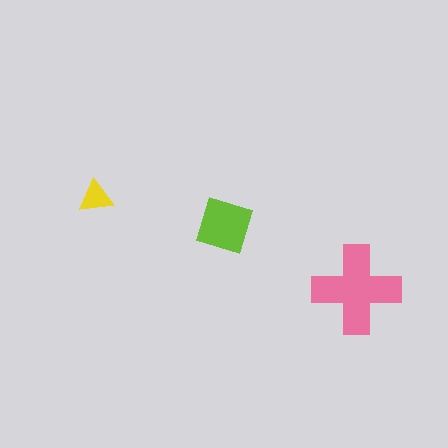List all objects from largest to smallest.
The pink cross, the lime diamond, the yellow triangle.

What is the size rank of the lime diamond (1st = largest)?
2nd.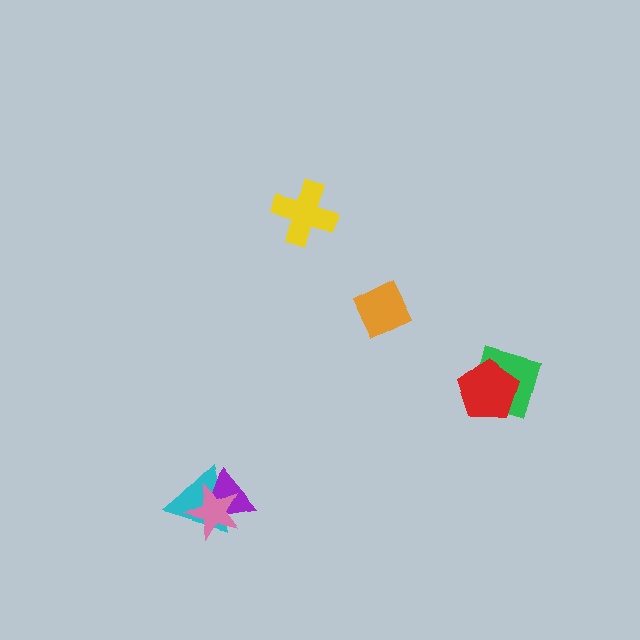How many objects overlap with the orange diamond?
0 objects overlap with the orange diamond.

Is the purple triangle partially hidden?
Yes, it is partially covered by another shape.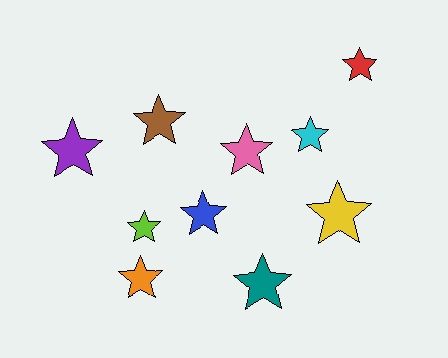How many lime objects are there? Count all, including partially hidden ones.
There is 1 lime object.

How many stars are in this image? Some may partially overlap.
There are 10 stars.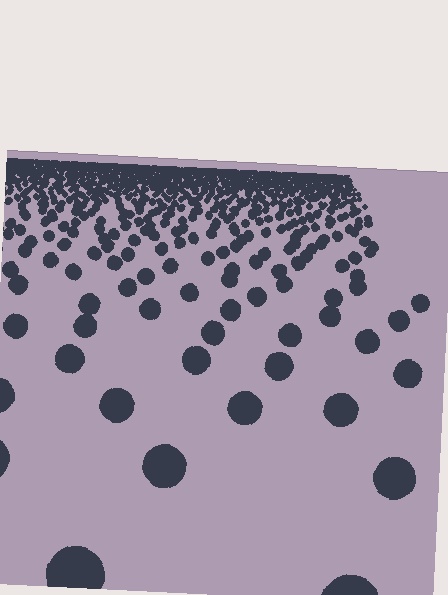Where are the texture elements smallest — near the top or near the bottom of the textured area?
Near the top.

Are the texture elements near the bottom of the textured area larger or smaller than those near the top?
Larger. Near the bottom, elements are closer to the viewer and appear at a bigger on-screen size.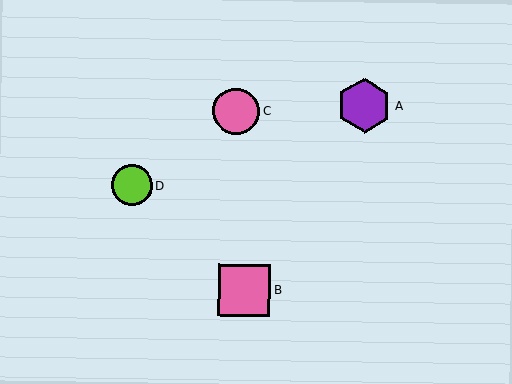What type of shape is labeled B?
Shape B is a pink square.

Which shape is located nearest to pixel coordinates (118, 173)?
The lime circle (labeled D) at (132, 185) is nearest to that location.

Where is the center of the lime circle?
The center of the lime circle is at (132, 185).